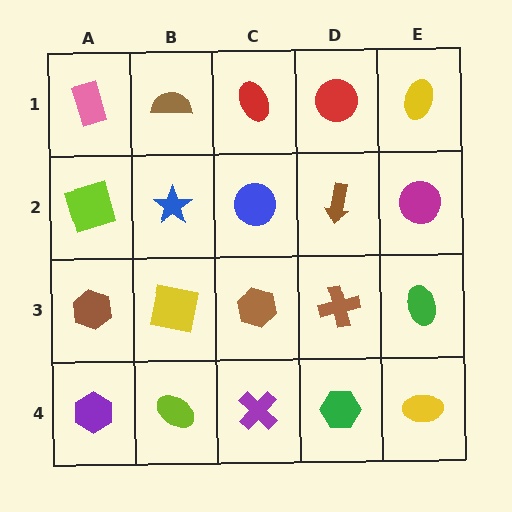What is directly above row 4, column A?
A brown hexagon.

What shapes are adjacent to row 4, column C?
A brown hexagon (row 3, column C), a lime ellipse (row 4, column B), a green hexagon (row 4, column D).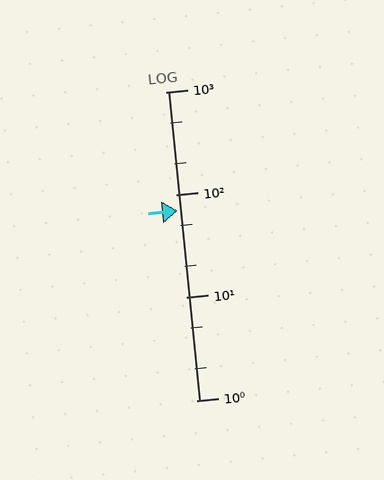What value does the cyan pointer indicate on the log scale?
The pointer indicates approximately 69.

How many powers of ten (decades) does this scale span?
The scale spans 3 decades, from 1 to 1000.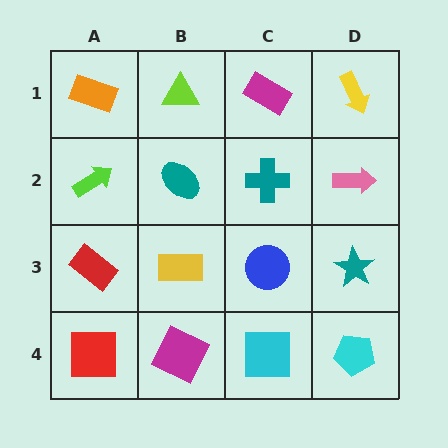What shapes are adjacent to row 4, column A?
A red rectangle (row 3, column A), a magenta square (row 4, column B).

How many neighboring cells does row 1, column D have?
2.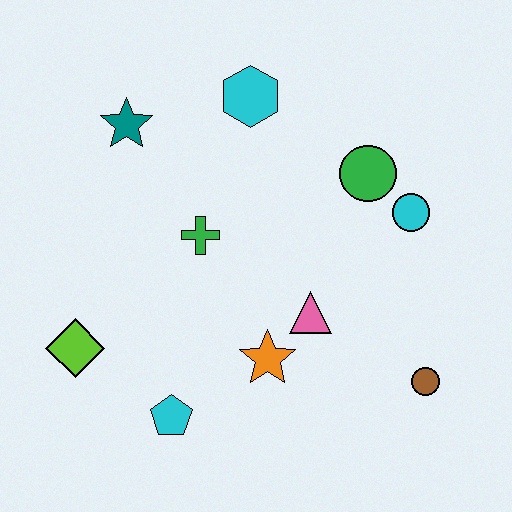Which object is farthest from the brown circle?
The teal star is farthest from the brown circle.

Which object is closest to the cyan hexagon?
The teal star is closest to the cyan hexagon.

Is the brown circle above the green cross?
No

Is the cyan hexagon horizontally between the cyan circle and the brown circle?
No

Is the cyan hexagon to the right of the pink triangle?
No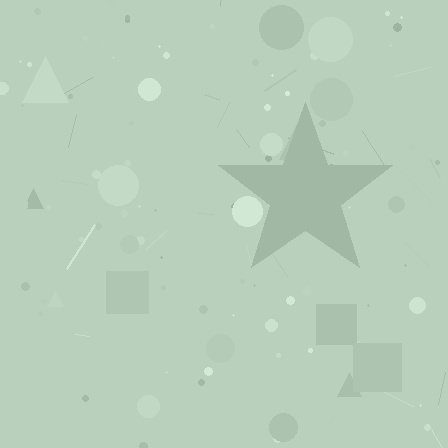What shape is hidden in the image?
A star is hidden in the image.